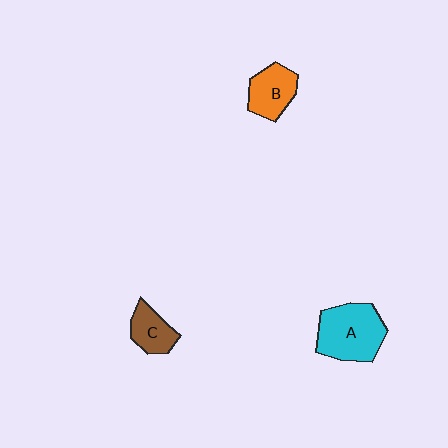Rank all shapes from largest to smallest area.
From largest to smallest: A (cyan), B (orange), C (brown).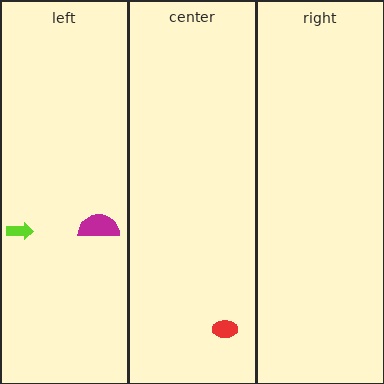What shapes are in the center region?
The red ellipse.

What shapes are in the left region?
The lime arrow, the magenta semicircle.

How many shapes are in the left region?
2.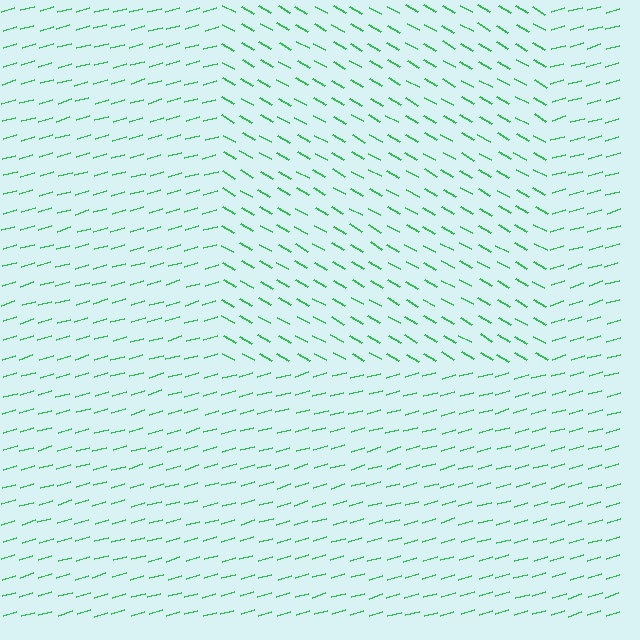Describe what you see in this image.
The image is filled with small green line segments. A rectangle region in the image has lines oriented differently from the surrounding lines, creating a visible texture boundary.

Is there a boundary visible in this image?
Yes, there is a texture boundary formed by a change in line orientation.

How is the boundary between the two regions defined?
The boundary is defined purely by a change in line orientation (approximately 45 degrees difference). All lines are the same color and thickness.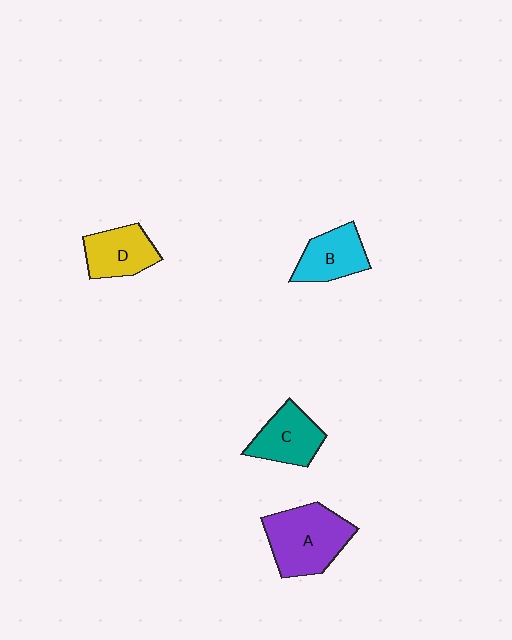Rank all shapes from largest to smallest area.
From largest to smallest: A (purple), C (teal), D (yellow), B (cyan).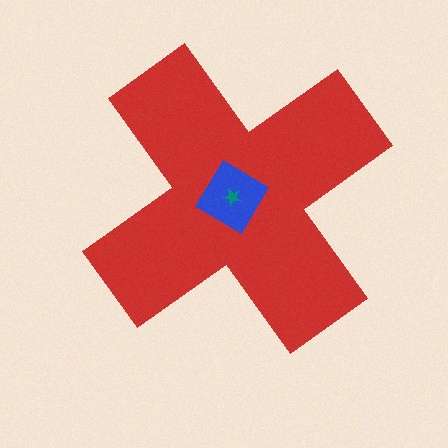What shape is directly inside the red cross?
The blue diamond.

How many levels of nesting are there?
3.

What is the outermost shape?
The red cross.